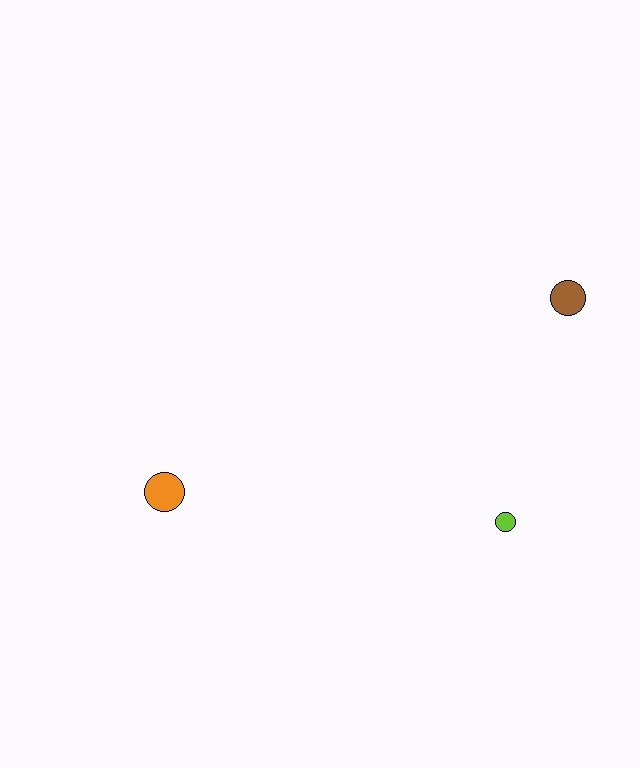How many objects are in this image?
There are 3 objects.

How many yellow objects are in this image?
There are no yellow objects.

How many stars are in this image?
There are no stars.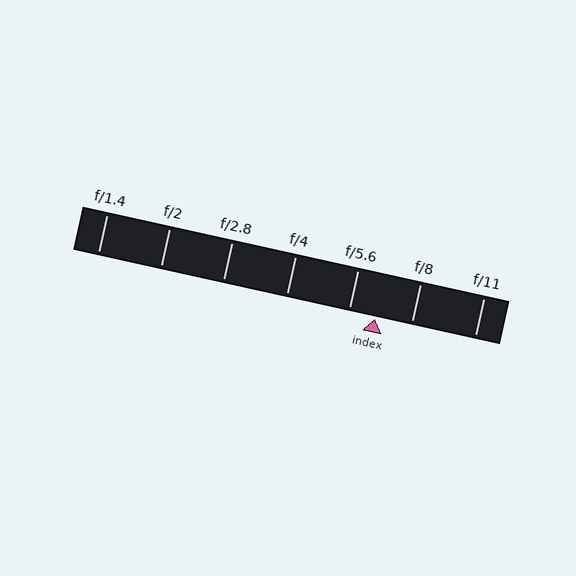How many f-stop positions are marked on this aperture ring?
There are 7 f-stop positions marked.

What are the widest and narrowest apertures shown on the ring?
The widest aperture shown is f/1.4 and the narrowest is f/11.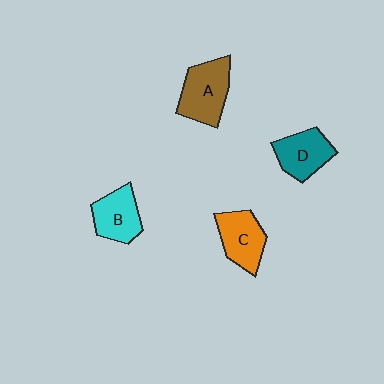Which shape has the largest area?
Shape A (brown).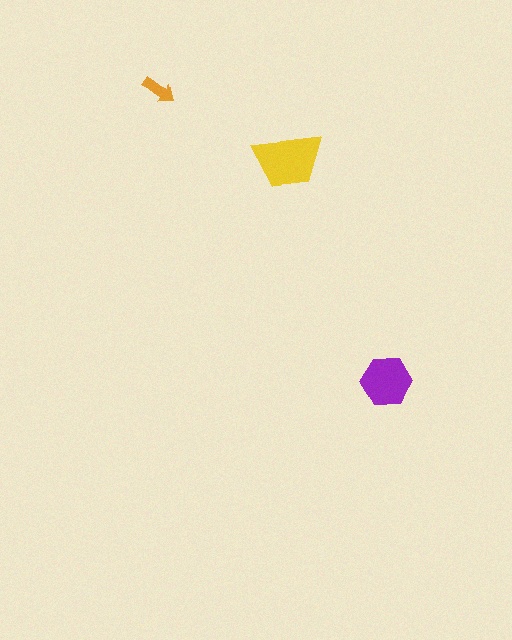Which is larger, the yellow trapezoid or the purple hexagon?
The yellow trapezoid.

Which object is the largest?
The yellow trapezoid.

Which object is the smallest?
The orange arrow.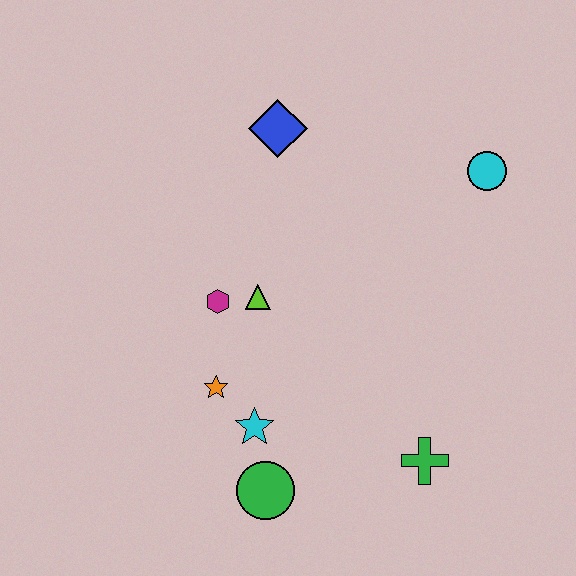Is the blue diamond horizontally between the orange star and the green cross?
Yes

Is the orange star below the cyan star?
No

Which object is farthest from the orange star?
The cyan circle is farthest from the orange star.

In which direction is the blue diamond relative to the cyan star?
The blue diamond is above the cyan star.